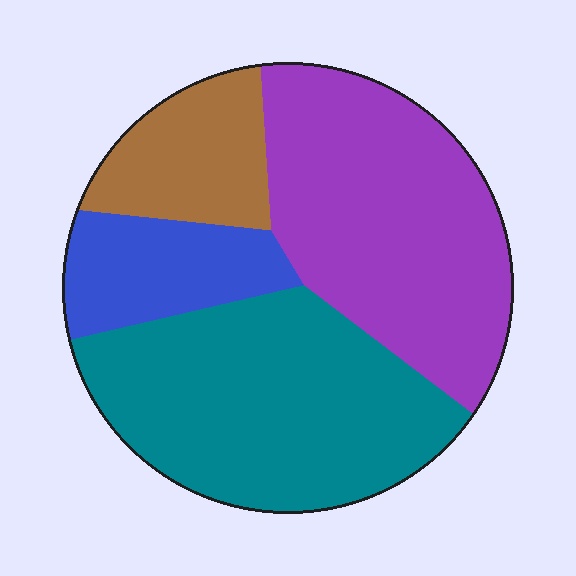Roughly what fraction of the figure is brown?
Brown covers 13% of the figure.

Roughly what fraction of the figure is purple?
Purple takes up about three eighths (3/8) of the figure.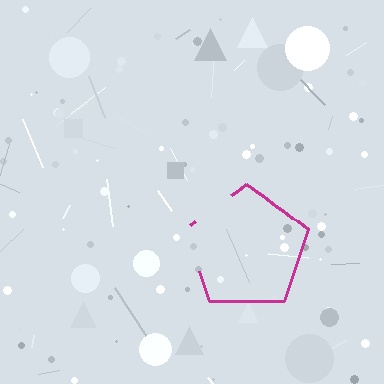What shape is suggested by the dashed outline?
The dashed outline suggests a pentagon.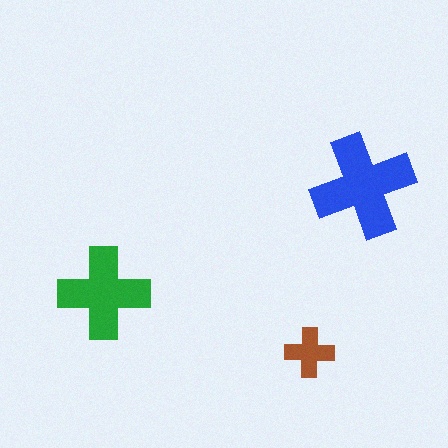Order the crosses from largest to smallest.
the blue one, the green one, the brown one.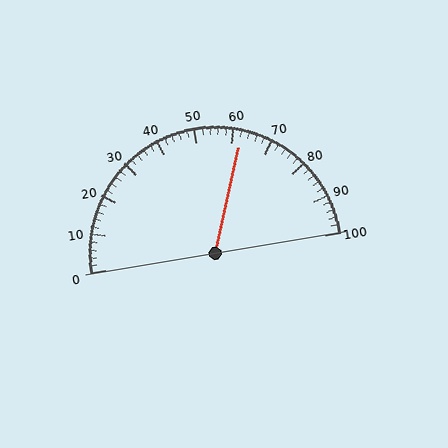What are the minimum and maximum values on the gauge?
The gauge ranges from 0 to 100.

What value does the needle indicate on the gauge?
The needle indicates approximately 62.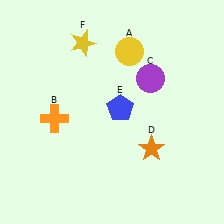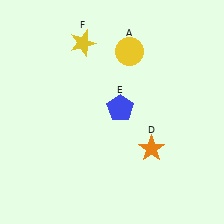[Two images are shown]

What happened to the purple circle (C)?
The purple circle (C) was removed in Image 2. It was in the top-right area of Image 1.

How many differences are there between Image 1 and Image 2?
There are 2 differences between the two images.